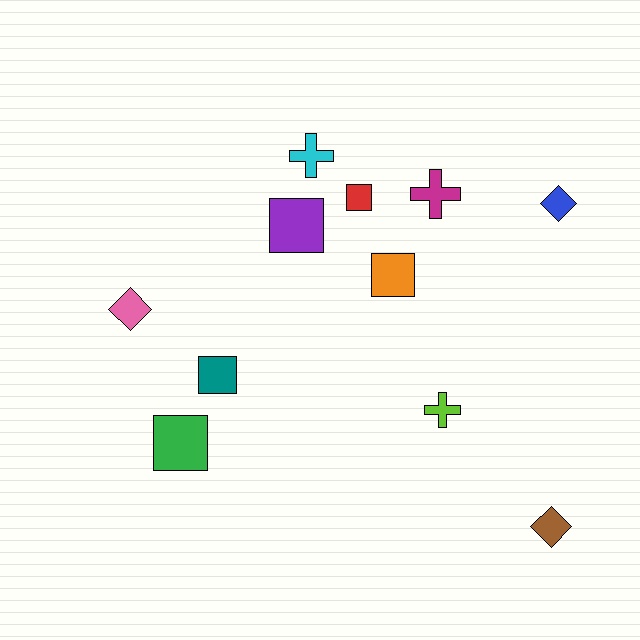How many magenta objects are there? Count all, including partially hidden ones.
There is 1 magenta object.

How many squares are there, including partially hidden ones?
There are 5 squares.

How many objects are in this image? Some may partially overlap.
There are 11 objects.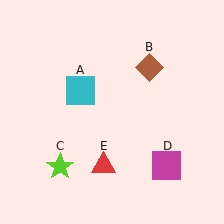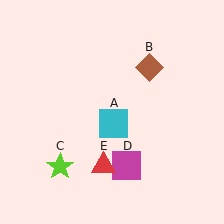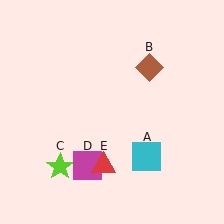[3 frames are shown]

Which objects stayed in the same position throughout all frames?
Brown diamond (object B) and lime star (object C) and red triangle (object E) remained stationary.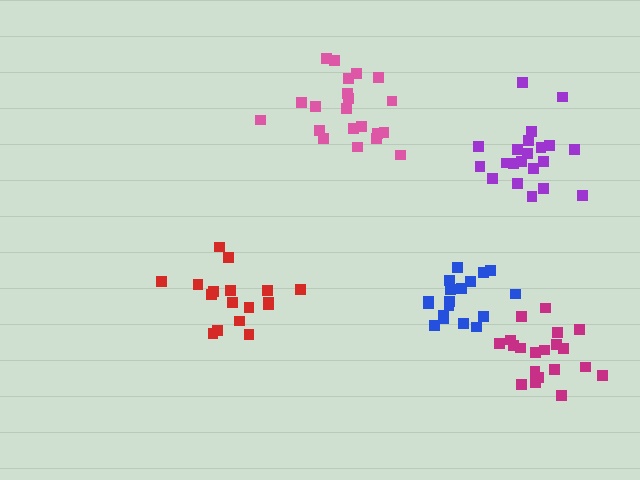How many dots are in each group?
Group 1: 17 dots, Group 2: 20 dots, Group 3: 18 dots, Group 4: 21 dots, Group 5: 21 dots (97 total).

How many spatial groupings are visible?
There are 5 spatial groupings.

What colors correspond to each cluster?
The clusters are colored: red, magenta, blue, purple, pink.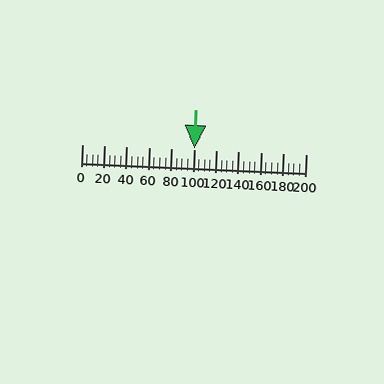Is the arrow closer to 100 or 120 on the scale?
The arrow is closer to 100.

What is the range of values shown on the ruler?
The ruler shows values from 0 to 200.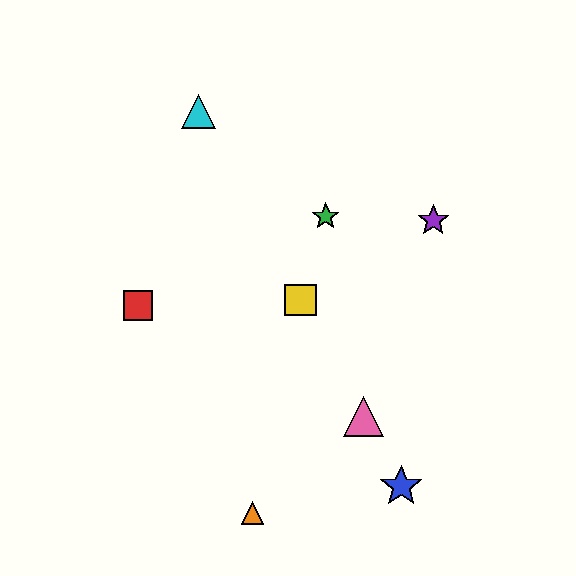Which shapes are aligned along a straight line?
The blue star, the yellow square, the cyan triangle, the pink triangle are aligned along a straight line.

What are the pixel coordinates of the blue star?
The blue star is at (401, 486).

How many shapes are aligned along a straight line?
4 shapes (the blue star, the yellow square, the cyan triangle, the pink triangle) are aligned along a straight line.